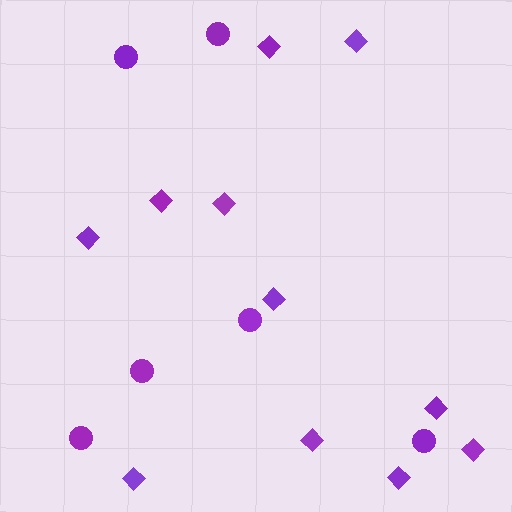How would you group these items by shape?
There are 2 groups: one group of circles (6) and one group of diamonds (11).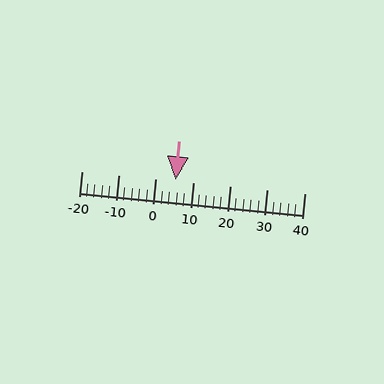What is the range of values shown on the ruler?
The ruler shows values from -20 to 40.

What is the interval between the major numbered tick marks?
The major tick marks are spaced 10 units apart.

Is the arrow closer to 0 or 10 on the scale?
The arrow is closer to 10.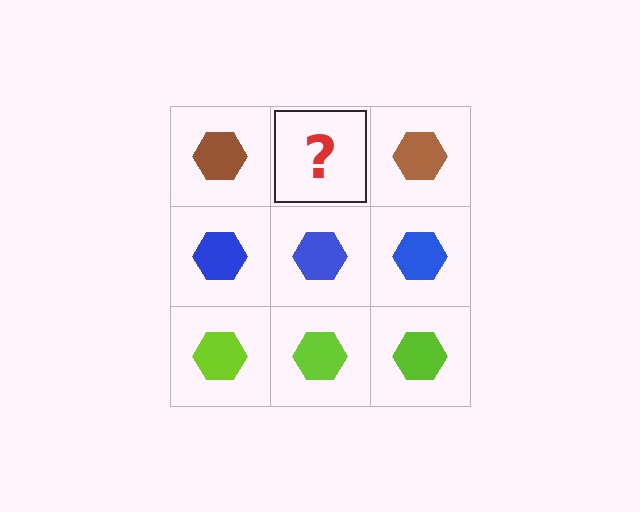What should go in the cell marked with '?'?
The missing cell should contain a brown hexagon.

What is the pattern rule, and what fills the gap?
The rule is that each row has a consistent color. The gap should be filled with a brown hexagon.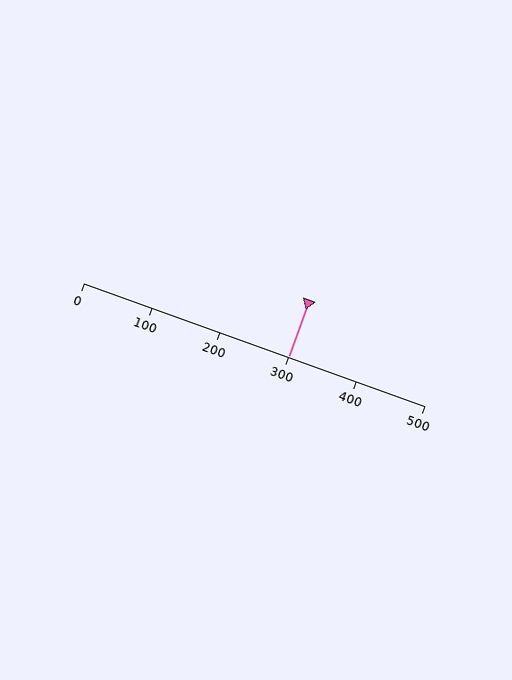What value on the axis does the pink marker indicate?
The marker indicates approximately 300.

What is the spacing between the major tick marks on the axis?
The major ticks are spaced 100 apart.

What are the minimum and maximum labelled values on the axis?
The axis runs from 0 to 500.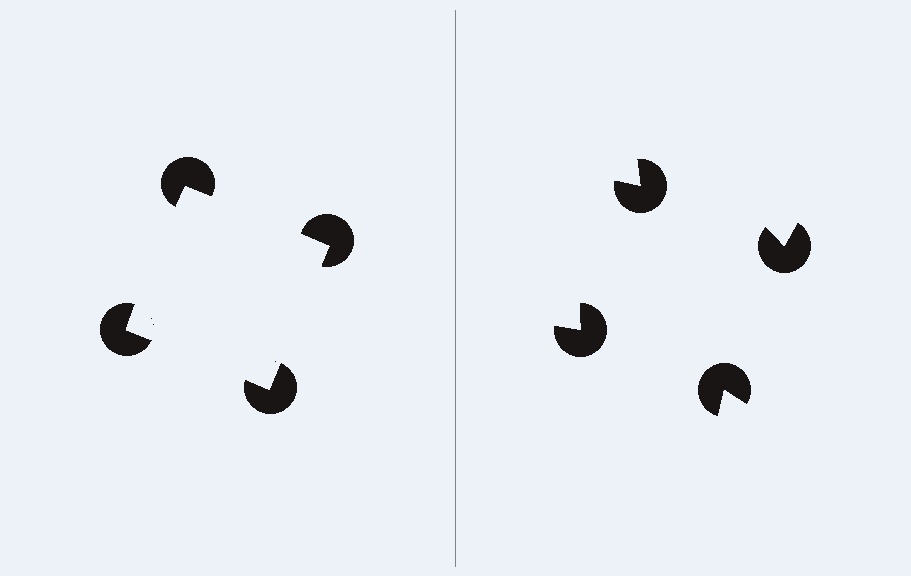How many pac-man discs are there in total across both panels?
8 — 4 on each side.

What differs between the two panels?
The pac-man discs are positioned identically on both sides; only the wedge orientations differ. On the left they align to a square; on the right they are misaligned.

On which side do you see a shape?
An illusory square appears on the left side. On the right side the wedge cuts are rotated, so no coherent shape forms.